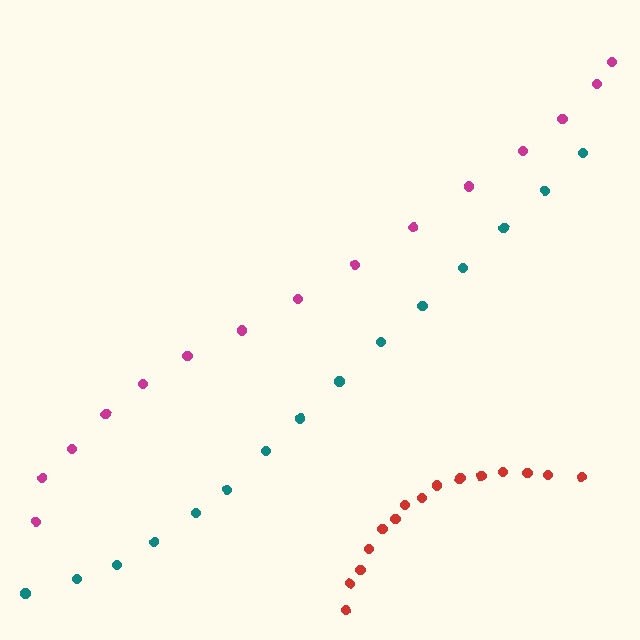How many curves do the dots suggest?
There are 3 distinct paths.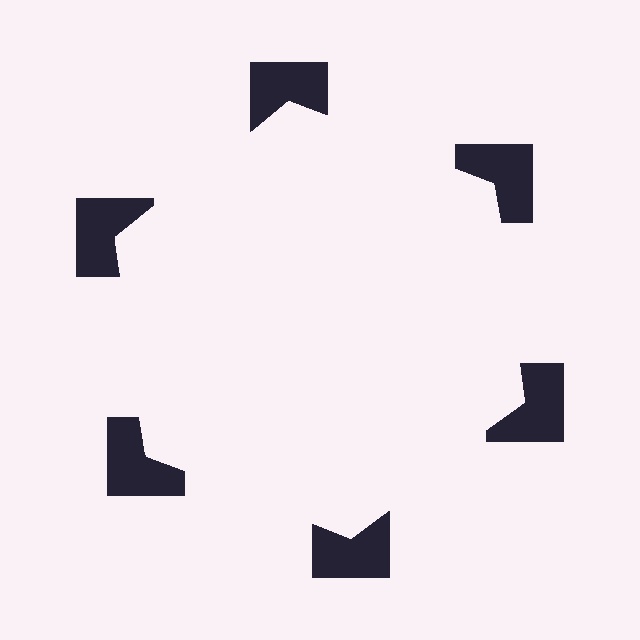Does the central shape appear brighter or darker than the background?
It typically appears slightly brighter than the background, even though no actual brightness change is drawn.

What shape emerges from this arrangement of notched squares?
An illusory hexagon — its edges are inferred from the aligned wedge cuts in the notched squares, not physically drawn.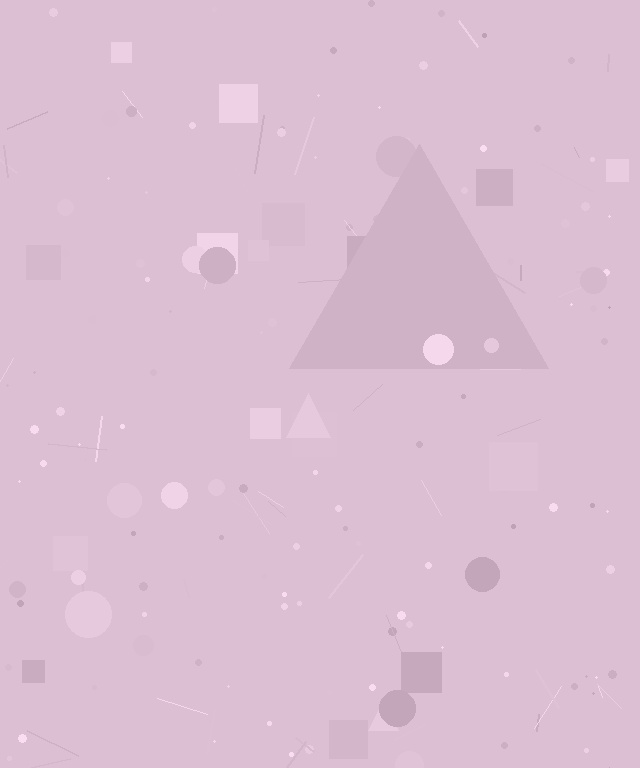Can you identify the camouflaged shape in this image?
The camouflaged shape is a triangle.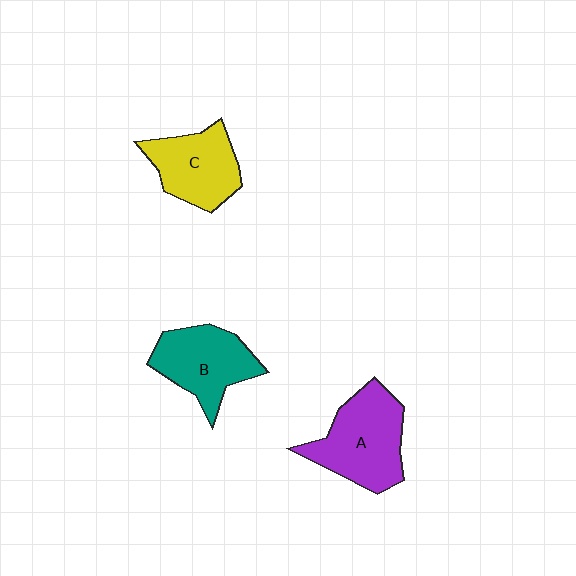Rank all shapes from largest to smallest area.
From largest to smallest: A (purple), B (teal), C (yellow).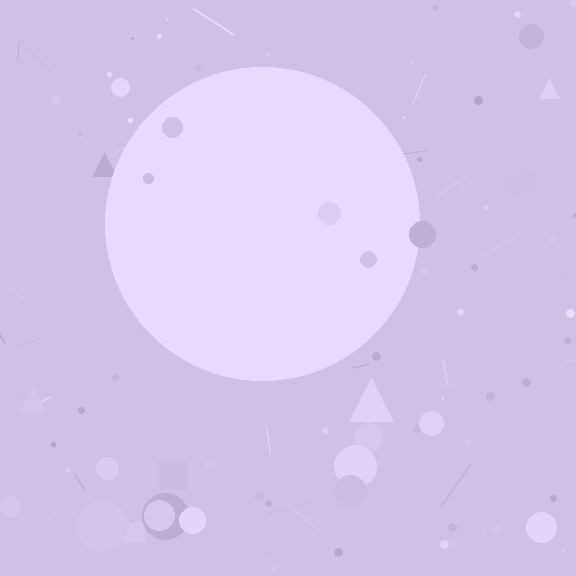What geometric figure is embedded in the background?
A circle is embedded in the background.